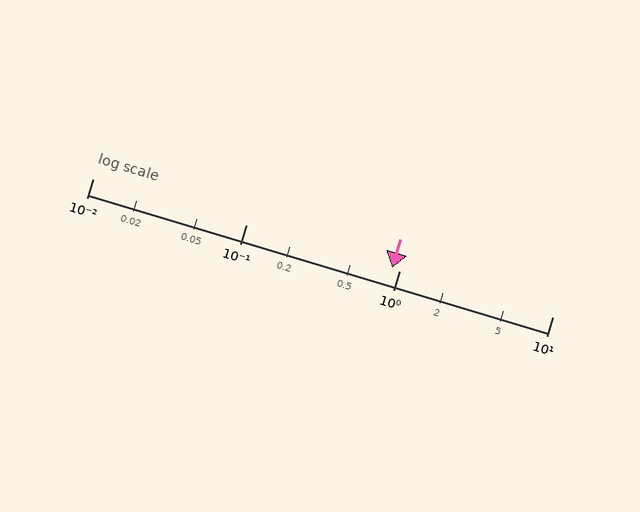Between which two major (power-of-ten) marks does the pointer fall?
The pointer is between 0.1 and 1.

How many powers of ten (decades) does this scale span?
The scale spans 3 decades, from 0.01 to 10.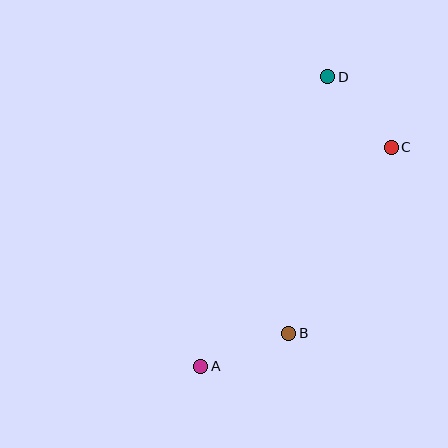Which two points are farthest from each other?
Points A and D are farthest from each other.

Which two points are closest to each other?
Points A and B are closest to each other.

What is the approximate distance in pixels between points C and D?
The distance between C and D is approximately 95 pixels.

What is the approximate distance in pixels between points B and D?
The distance between B and D is approximately 260 pixels.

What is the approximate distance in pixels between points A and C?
The distance between A and C is approximately 290 pixels.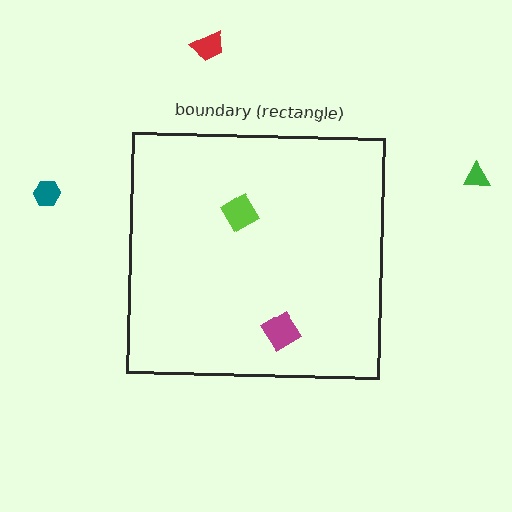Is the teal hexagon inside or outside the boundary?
Outside.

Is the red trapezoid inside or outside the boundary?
Outside.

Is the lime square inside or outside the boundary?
Inside.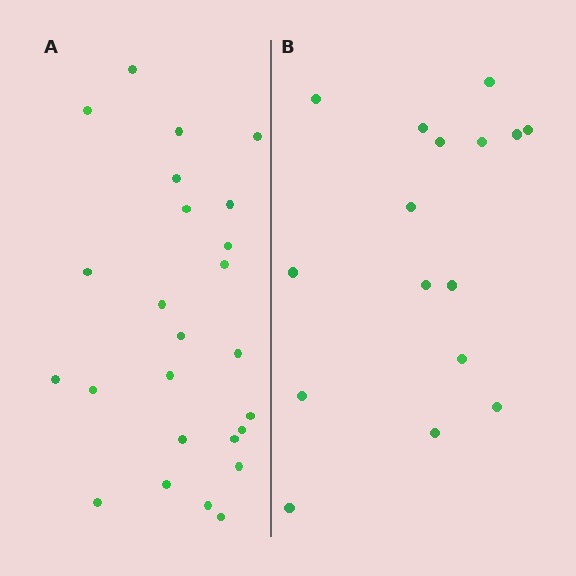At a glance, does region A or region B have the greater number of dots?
Region A (the left region) has more dots.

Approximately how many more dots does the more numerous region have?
Region A has roughly 8 or so more dots than region B.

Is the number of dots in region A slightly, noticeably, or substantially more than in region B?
Region A has substantially more. The ratio is roughly 1.6 to 1.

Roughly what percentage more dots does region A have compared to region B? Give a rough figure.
About 55% more.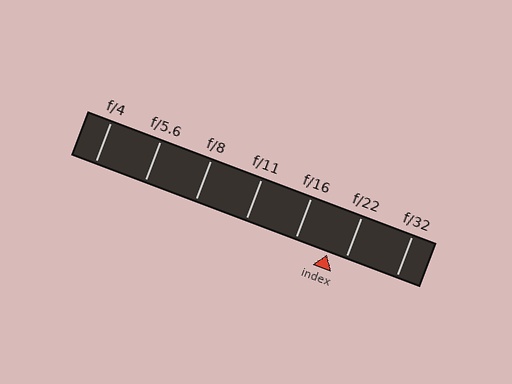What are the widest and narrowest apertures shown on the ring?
The widest aperture shown is f/4 and the narrowest is f/32.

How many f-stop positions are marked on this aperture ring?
There are 7 f-stop positions marked.